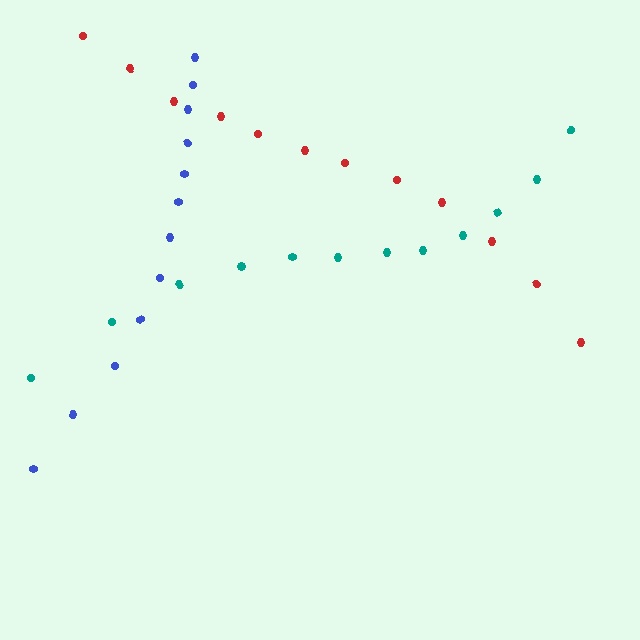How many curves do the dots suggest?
There are 3 distinct paths.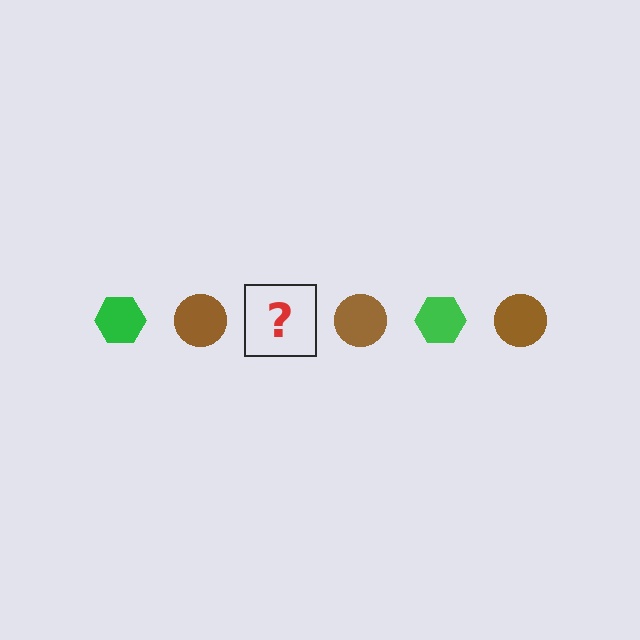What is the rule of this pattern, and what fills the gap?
The rule is that the pattern alternates between green hexagon and brown circle. The gap should be filled with a green hexagon.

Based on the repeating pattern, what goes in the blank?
The blank should be a green hexagon.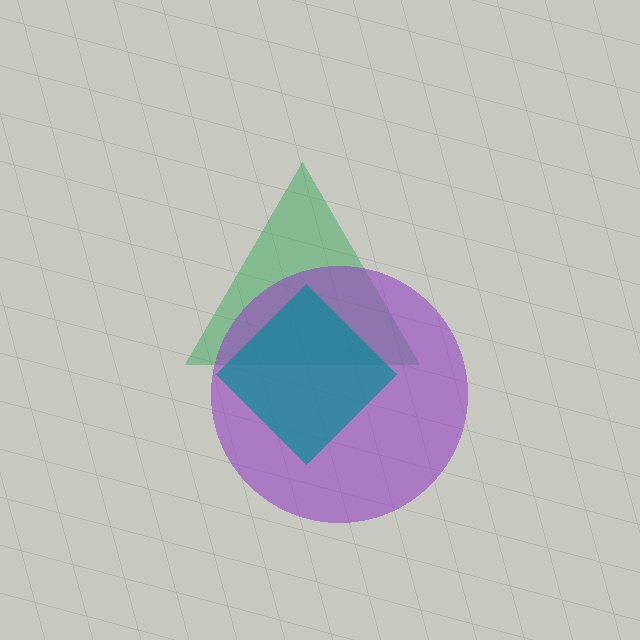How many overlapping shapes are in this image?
There are 3 overlapping shapes in the image.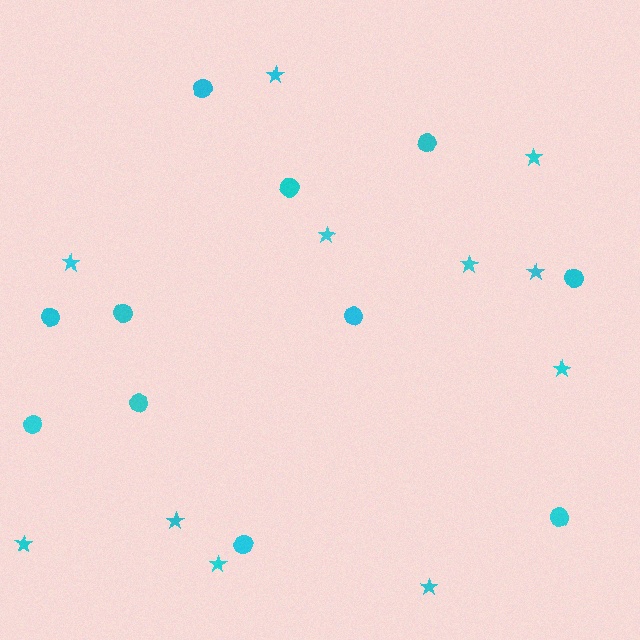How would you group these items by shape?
There are 2 groups: one group of circles (11) and one group of stars (11).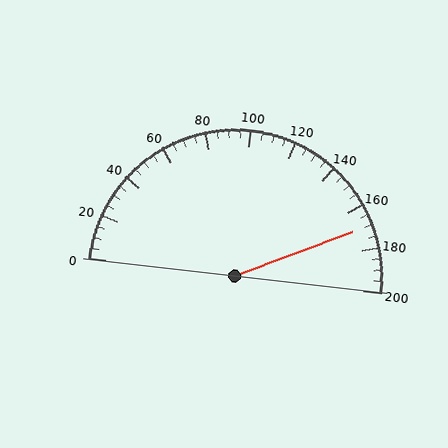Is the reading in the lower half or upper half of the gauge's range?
The reading is in the upper half of the range (0 to 200).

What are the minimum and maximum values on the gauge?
The gauge ranges from 0 to 200.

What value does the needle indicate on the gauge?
The needle indicates approximately 170.